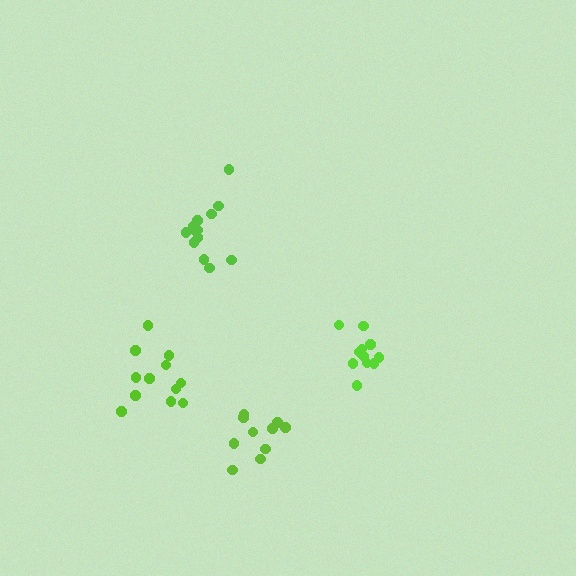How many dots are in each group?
Group 1: 13 dots, Group 2: 11 dots, Group 3: 10 dots, Group 4: 12 dots (46 total).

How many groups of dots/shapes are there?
There are 4 groups.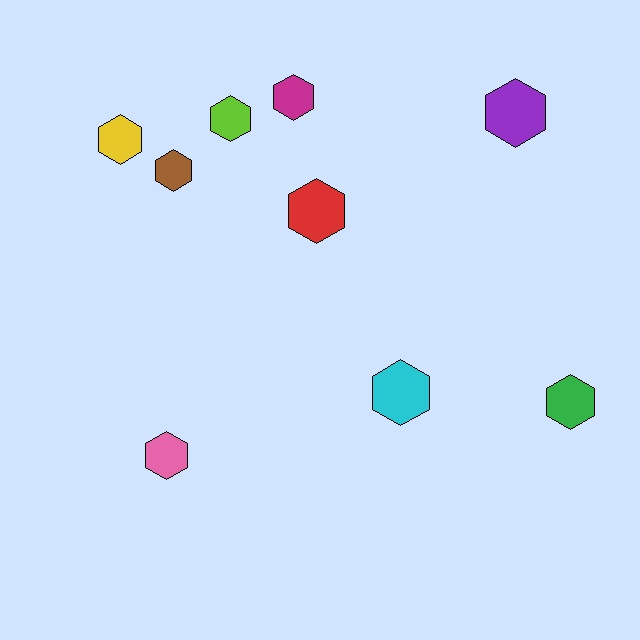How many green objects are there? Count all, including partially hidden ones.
There is 1 green object.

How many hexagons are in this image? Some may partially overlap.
There are 9 hexagons.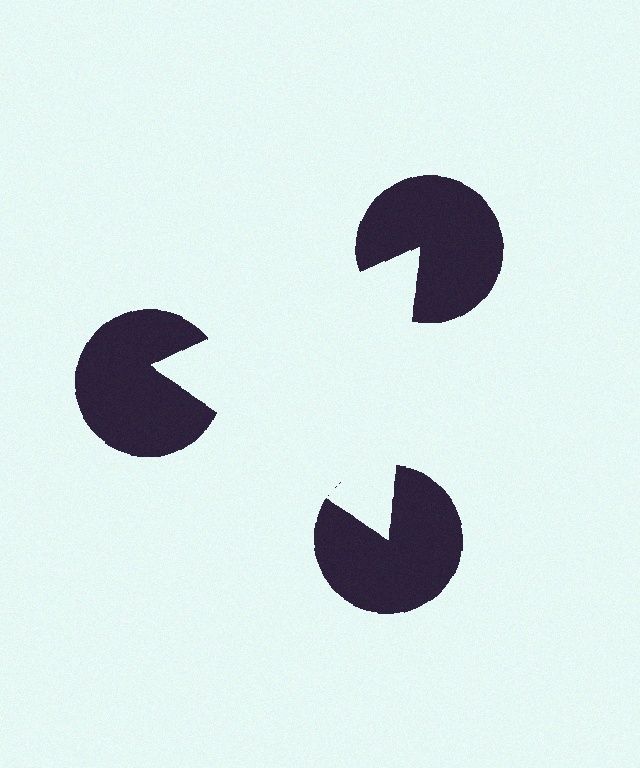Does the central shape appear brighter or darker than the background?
It typically appears slightly brighter than the background, even though no actual brightness change is drawn.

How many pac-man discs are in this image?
There are 3 — one at each vertex of the illusory triangle.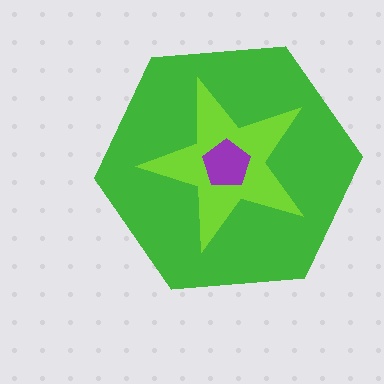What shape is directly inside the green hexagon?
The lime star.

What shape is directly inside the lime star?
The purple pentagon.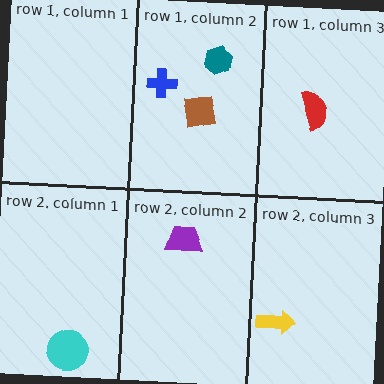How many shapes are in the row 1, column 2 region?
3.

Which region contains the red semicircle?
The row 1, column 3 region.